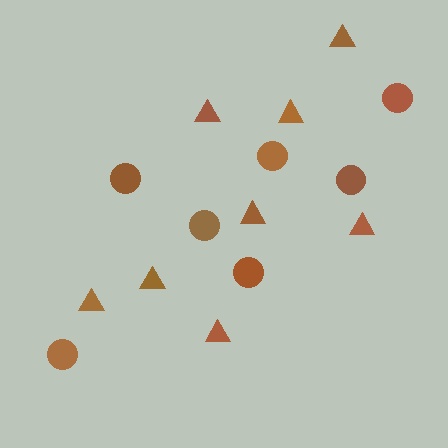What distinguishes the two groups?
There are 2 groups: one group of circles (7) and one group of triangles (8).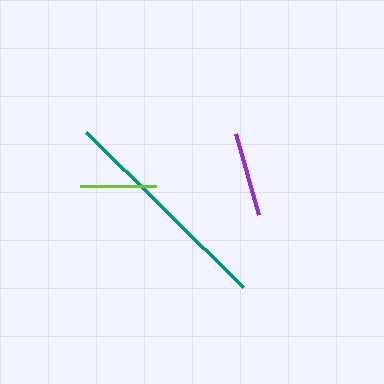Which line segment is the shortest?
The lime line is the shortest at approximately 75 pixels.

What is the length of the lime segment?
The lime segment is approximately 75 pixels long.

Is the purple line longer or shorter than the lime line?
The purple line is longer than the lime line.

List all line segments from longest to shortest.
From longest to shortest: teal, purple, lime.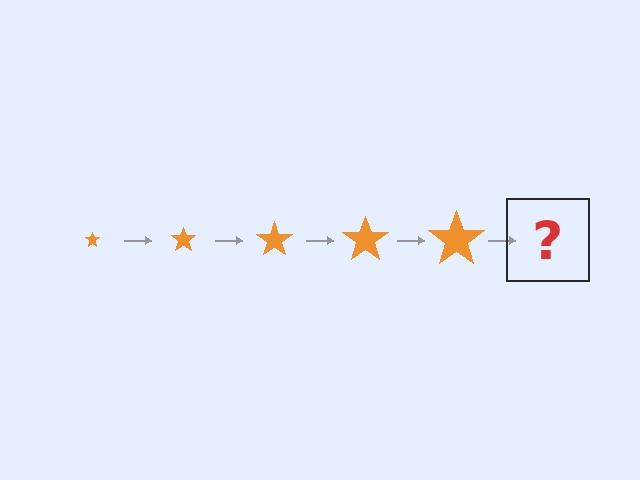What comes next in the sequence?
The next element should be an orange star, larger than the previous one.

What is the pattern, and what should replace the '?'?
The pattern is that the star gets progressively larger each step. The '?' should be an orange star, larger than the previous one.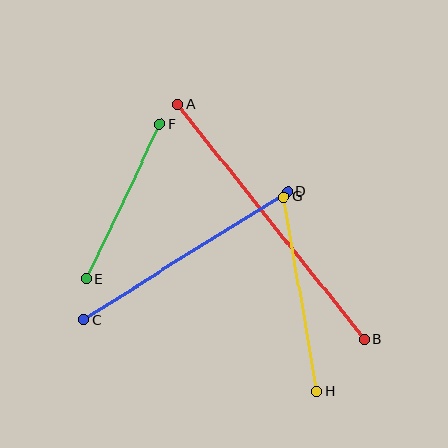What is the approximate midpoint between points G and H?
The midpoint is at approximately (300, 294) pixels.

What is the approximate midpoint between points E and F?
The midpoint is at approximately (123, 202) pixels.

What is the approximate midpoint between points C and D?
The midpoint is at approximately (185, 256) pixels.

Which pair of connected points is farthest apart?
Points A and B are farthest apart.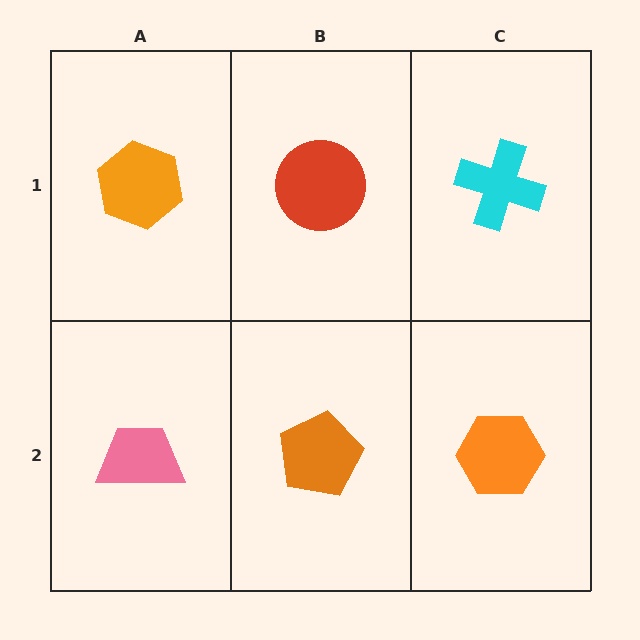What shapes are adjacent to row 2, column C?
A cyan cross (row 1, column C), an orange pentagon (row 2, column B).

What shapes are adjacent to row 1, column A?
A pink trapezoid (row 2, column A), a red circle (row 1, column B).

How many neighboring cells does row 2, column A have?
2.